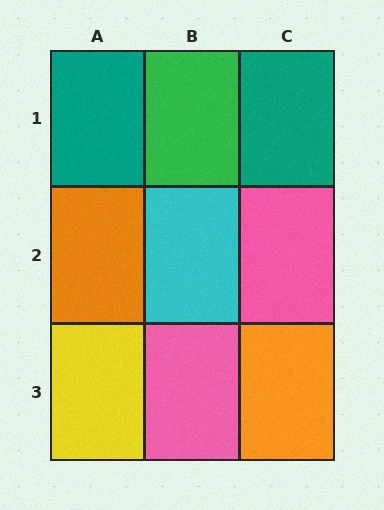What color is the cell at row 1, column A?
Teal.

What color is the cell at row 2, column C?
Pink.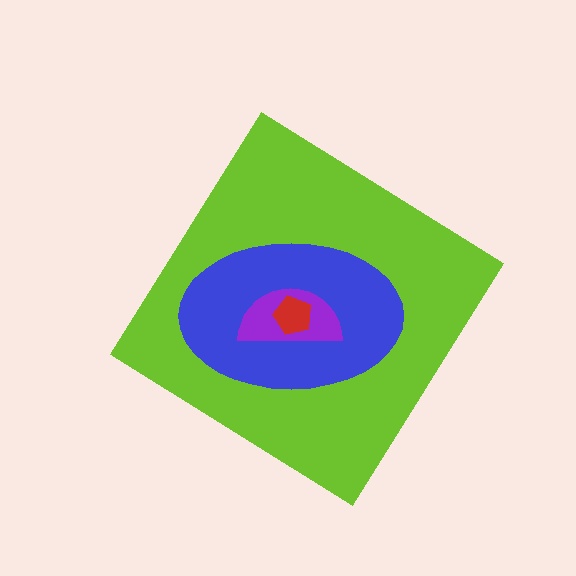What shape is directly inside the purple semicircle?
The red pentagon.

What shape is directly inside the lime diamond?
The blue ellipse.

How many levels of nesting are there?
4.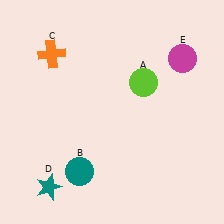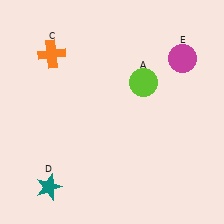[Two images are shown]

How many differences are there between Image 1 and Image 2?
There is 1 difference between the two images.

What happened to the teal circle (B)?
The teal circle (B) was removed in Image 2. It was in the bottom-left area of Image 1.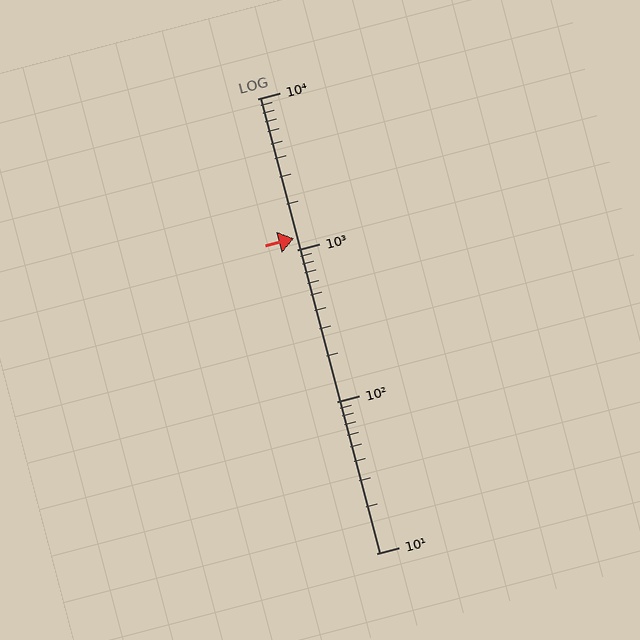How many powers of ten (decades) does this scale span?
The scale spans 3 decades, from 10 to 10000.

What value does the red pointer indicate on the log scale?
The pointer indicates approximately 1200.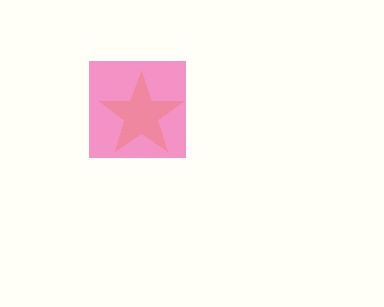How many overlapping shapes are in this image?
There are 2 overlapping shapes in the image.